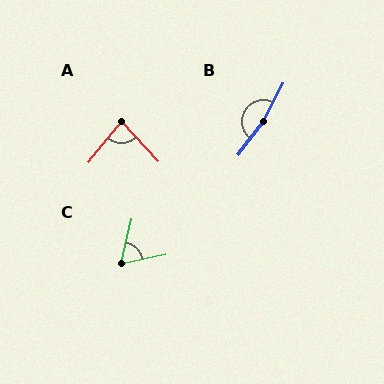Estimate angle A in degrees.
Approximately 82 degrees.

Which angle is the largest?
B, at approximately 170 degrees.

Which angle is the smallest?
C, at approximately 65 degrees.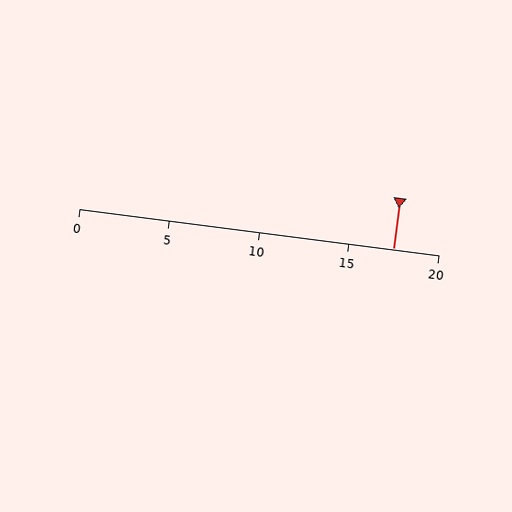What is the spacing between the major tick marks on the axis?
The major ticks are spaced 5 apart.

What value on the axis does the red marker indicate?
The marker indicates approximately 17.5.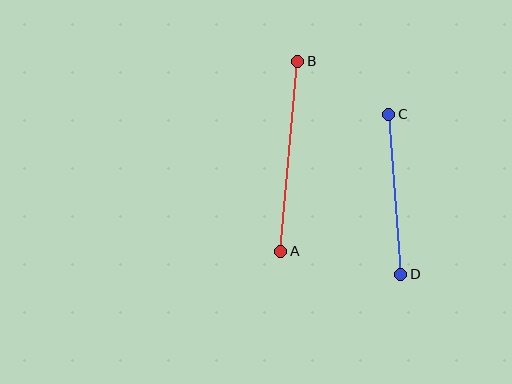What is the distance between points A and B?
The distance is approximately 191 pixels.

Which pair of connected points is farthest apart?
Points A and B are farthest apart.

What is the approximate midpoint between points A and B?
The midpoint is at approximately (289, 156) pixels.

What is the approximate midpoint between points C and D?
The midpoint is at approximately (395, 194) pixels.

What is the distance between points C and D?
The distance is approximately 160 pixels.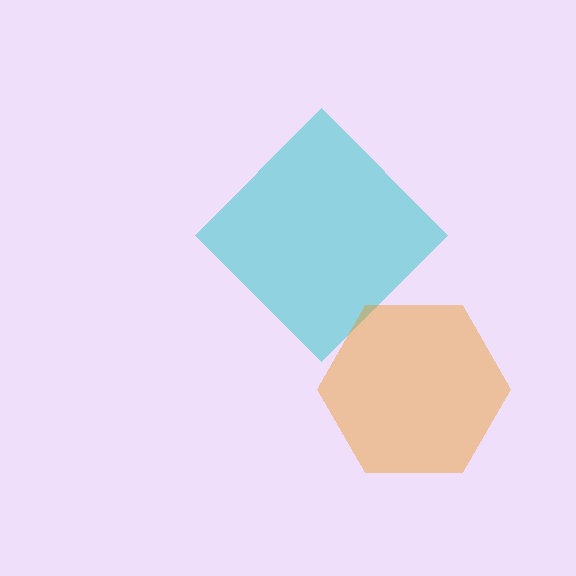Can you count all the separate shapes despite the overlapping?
Yes, there are 2 separate shapes.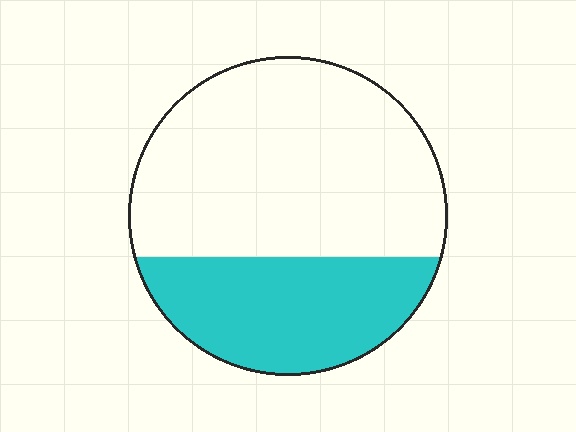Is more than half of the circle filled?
No.